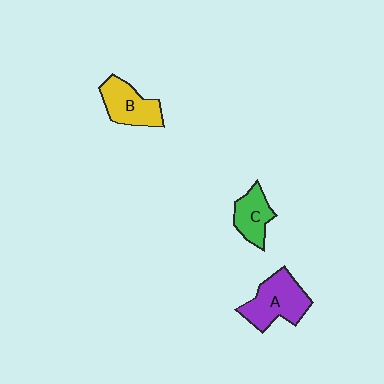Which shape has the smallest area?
Shape C (green).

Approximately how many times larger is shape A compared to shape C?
Approximately 1.6 times.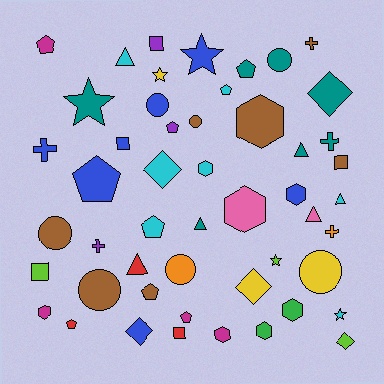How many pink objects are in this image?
There are 2 pink objects.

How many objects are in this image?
There are 50 objects.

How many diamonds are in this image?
There are 5 diamonds.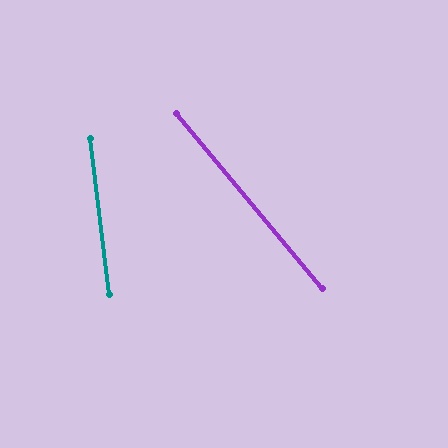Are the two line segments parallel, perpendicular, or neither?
Neither parallel nor perpendicular — they differ by about 33°.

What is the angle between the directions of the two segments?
Approximately 33 degrees.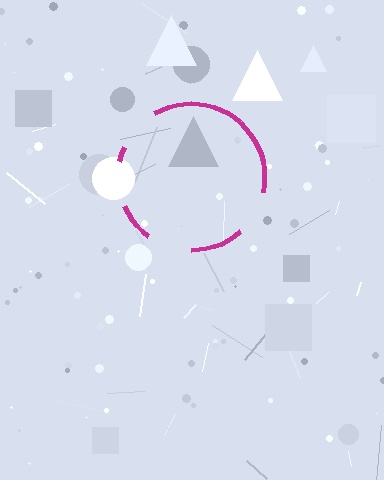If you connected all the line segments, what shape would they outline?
They would outline a circle.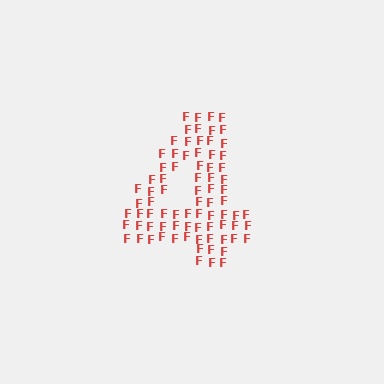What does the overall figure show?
The overall figure shows the digit 4.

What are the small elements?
The small elements are letter F's.